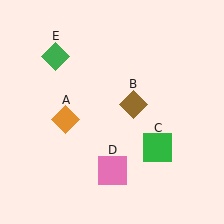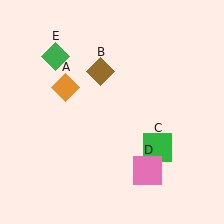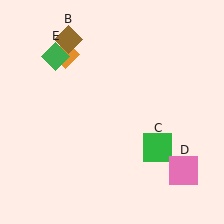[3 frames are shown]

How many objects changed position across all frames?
3 objects changed position: orange diamond (object A), brown diamond (object B), pink square (object D).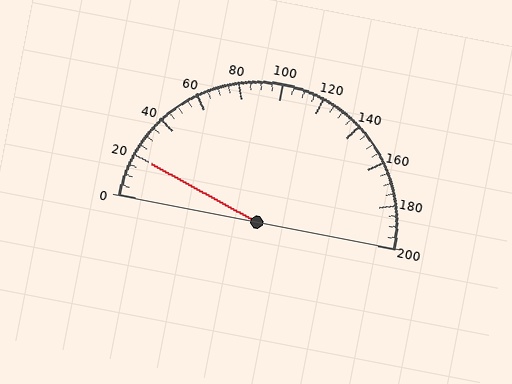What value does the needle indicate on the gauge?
The needle indicates approximately 20.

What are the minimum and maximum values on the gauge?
The gauge ranges from 0 to 200.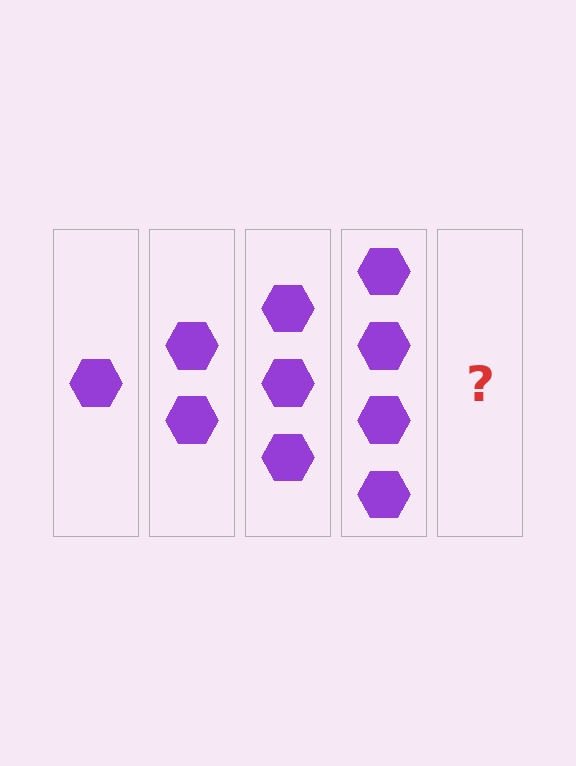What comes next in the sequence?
The next element should be 5 hexagons.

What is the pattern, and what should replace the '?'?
The pattern is that each step adds one more hexagon. The '?' should be 5 hexagons.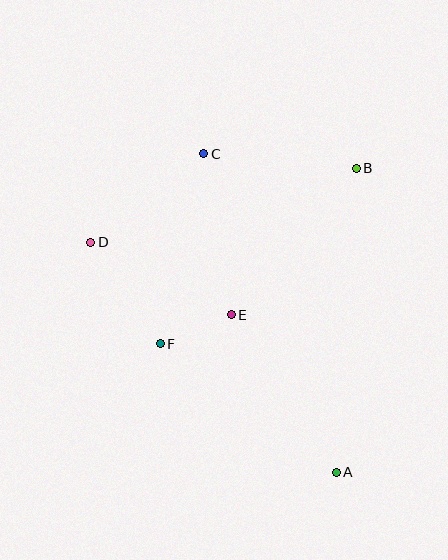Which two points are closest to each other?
Points E and F are closest to each other.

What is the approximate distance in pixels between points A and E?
The distance between A and E is approximately 190 pixels.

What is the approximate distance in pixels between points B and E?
The distance between B and E is approximately 192 pixels.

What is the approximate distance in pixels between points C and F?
The distance between C and F is approximately 195 pixels.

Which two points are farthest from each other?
Points A and C are farthest from each other.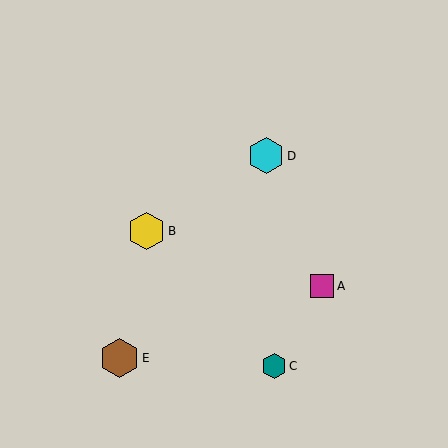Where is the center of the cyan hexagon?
The center of the cyan hexagon is at (266, 156).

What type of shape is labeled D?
Shape D is a cyan hexagon.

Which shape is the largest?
The brown hexagon (labeled E) is the largest.